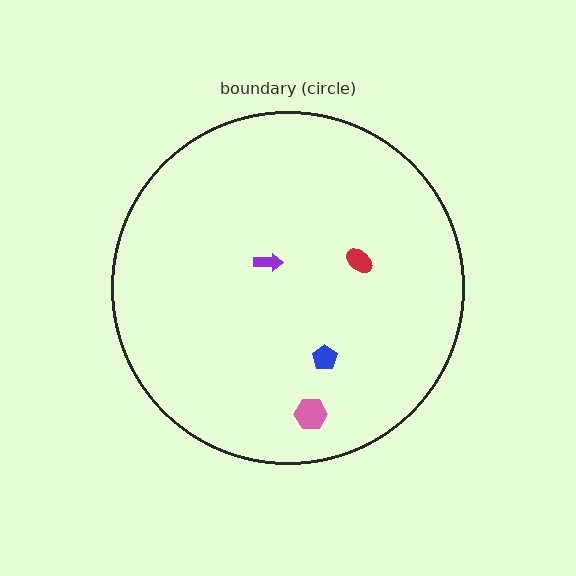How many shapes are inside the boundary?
4 inside, 0 outside.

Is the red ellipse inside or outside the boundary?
Inside.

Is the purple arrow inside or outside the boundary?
Inside.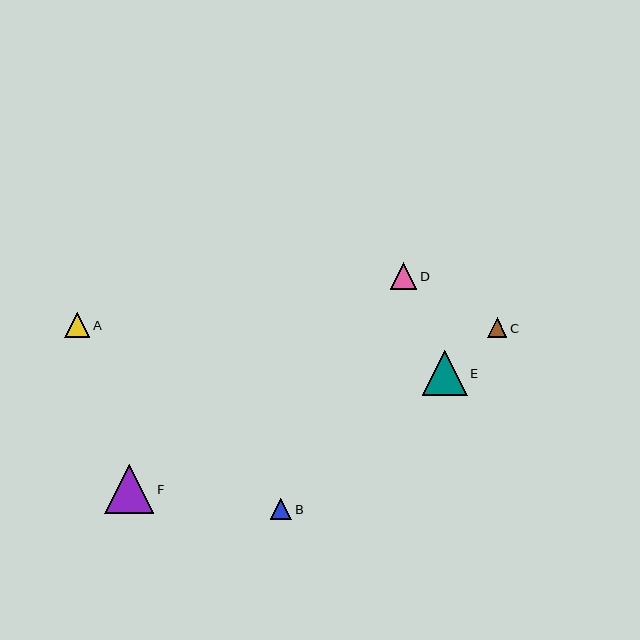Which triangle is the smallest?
Triangle C is the smallest with a size of approximately 20 pixels.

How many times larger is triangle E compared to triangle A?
Triangle E is approximately 1.8 times the size of triangle A.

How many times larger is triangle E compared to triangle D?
Triangle E is approximately 1.7 times the size of triangle D.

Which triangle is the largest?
Triangle F is the largest with a size of approximately 49 pixels.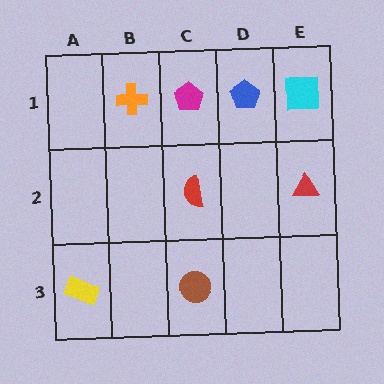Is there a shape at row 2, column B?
No, that cell is empty.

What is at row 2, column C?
A red semicircle.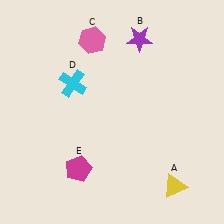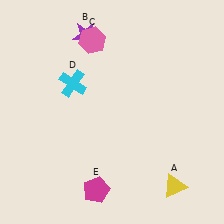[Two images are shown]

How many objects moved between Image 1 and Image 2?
2 objects moved between the two images.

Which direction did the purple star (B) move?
The purple star (B) moved left.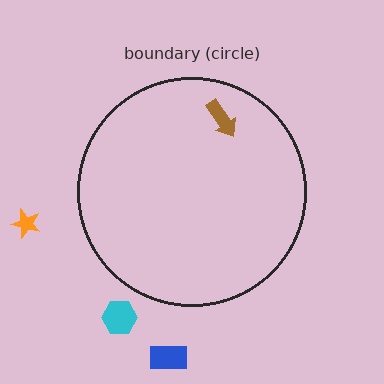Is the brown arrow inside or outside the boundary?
Inside.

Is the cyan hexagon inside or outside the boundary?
Outside.